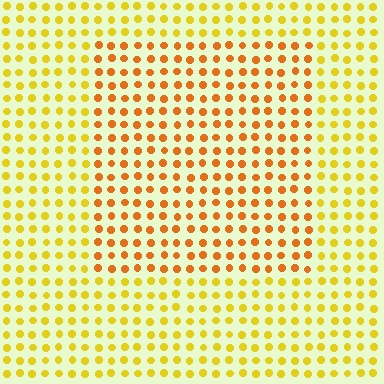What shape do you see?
I see a rectangle.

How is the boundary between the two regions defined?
The boundary is defined purely by a slight shift in hue (about 29 degrees). Spacing, size, and orientation are identical on both sides.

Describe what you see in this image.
The image is filled with small yellow elements in a uniform arrangement. A rectangle-shaped region is visible where the elements are tinted to a slightly different hue, forming a subtle color boundary.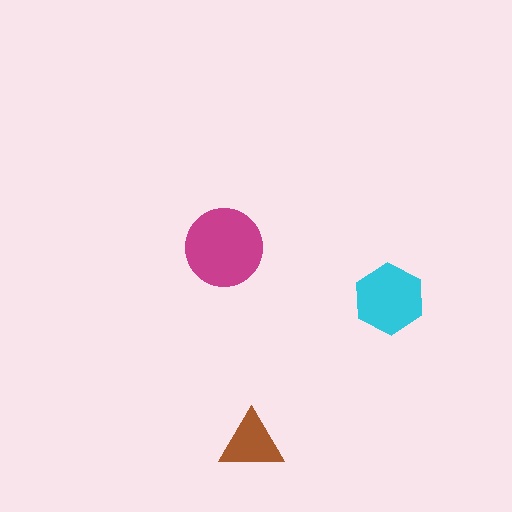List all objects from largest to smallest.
The magenta circle, the cyan hexagon, the brown triangle.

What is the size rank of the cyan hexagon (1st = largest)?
2nd.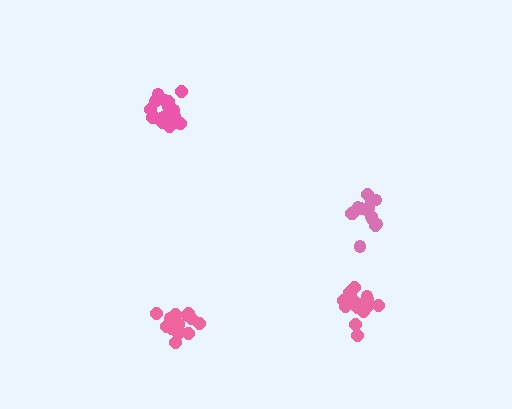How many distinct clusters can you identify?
There are 4 distinct clusters.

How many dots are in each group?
Group 1: 18 dots, Group 2: 17 dots, Group 3: 15 dots, Group 4: 14 dots (64 total).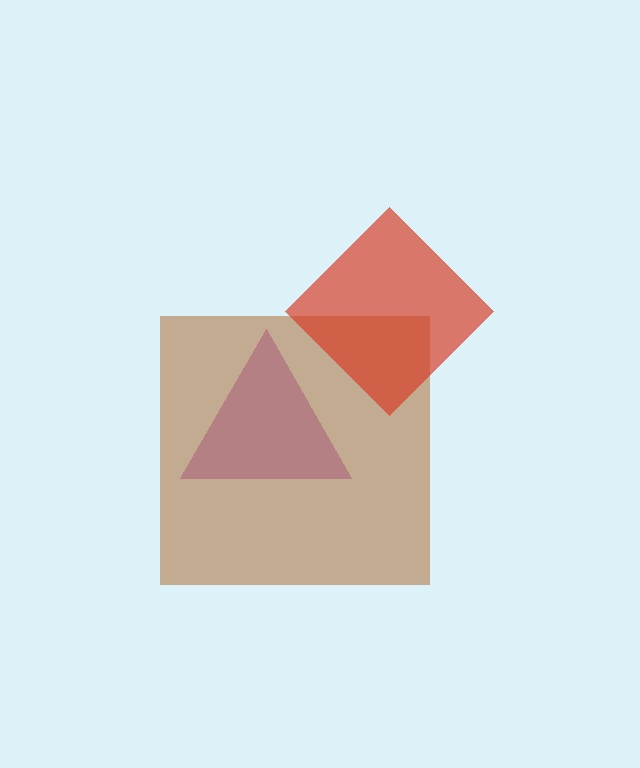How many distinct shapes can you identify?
There are 3 distinct shapes: a purple triangle, a brown square, a red diamond.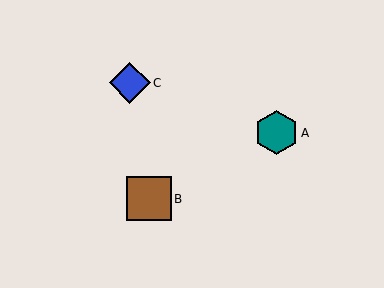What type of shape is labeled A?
Shape A is a teal hexagon.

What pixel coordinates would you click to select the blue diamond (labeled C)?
Click at (130, 83) to select the blue diamond C.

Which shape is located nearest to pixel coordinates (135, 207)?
The brown square (labeled B) at (149, 199) is nearest to that location.